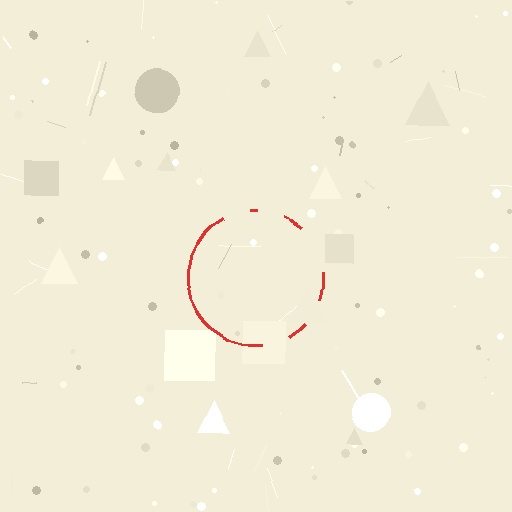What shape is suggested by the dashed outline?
The dashed outline suggests a circle.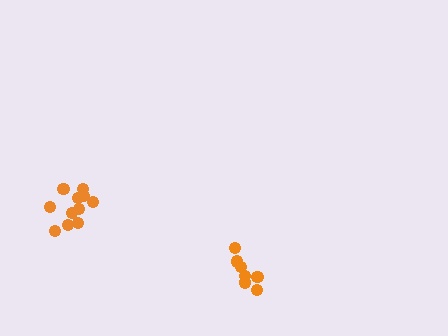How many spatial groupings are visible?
There are 2 spatial groupings.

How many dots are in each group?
Group 1: 7 dots, Group 2: 11 dots (18 total).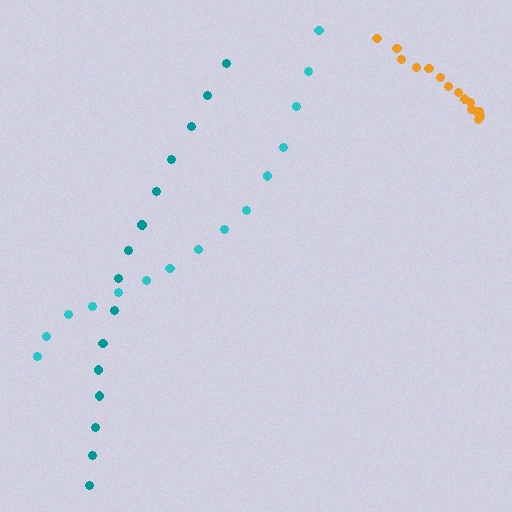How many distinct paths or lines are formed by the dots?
There are 3 distinct paths.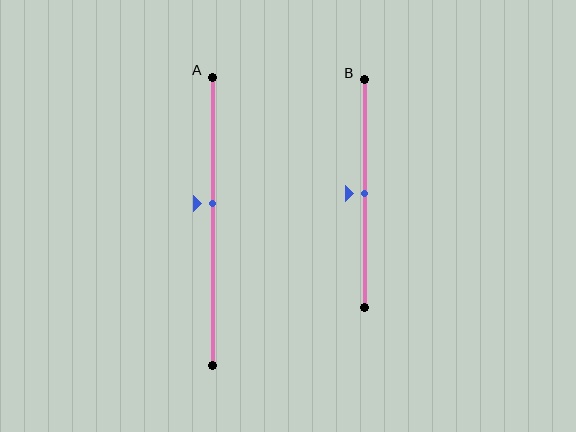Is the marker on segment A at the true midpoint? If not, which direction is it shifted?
No, the marker on segment A is shifted upward by about 6% of the segment length.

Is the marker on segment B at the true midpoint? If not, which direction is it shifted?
Yes, the marker on segment B is at the true midpoint.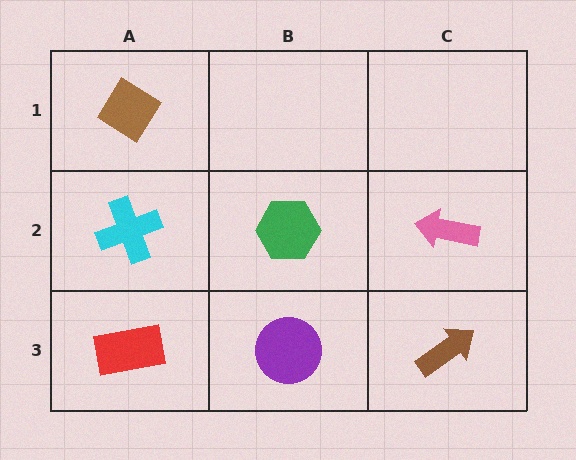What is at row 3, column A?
A red rectangle.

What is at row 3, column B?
A purple circle.